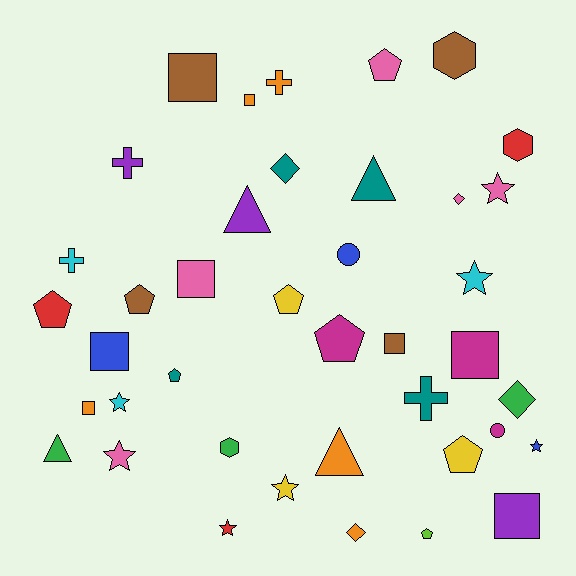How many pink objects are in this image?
There are 5 pink objects.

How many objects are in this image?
There are 40 objects.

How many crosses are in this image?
There are 4 crosses.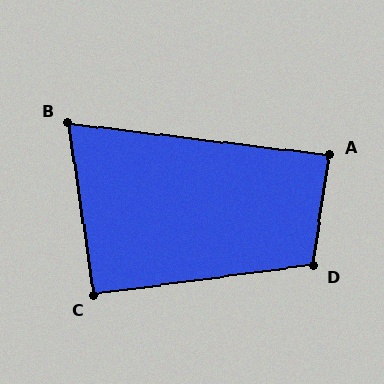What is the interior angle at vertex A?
Approximately 89 degrees (approximately right).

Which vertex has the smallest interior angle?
B, at approximately 75 degrees.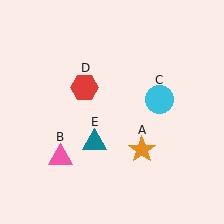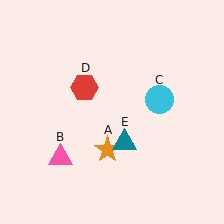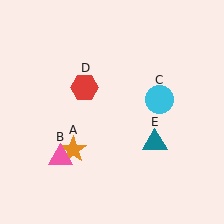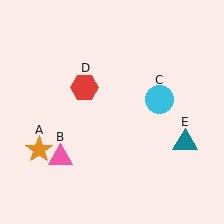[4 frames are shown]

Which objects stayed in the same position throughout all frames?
Pink triangle (object B) and cyan circle (object C) and red hexagon (object D) remained stationary.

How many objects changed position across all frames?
2 objects changed position: orange star (object A), teal triangle (object E).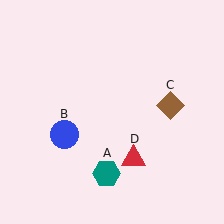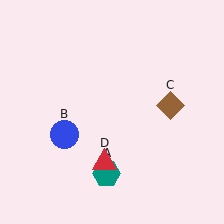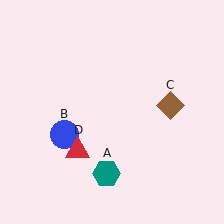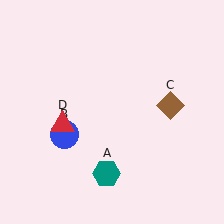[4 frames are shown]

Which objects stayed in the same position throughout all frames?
Teal hexagon (object A) and blue circle (object B) and brown diamond (object C) remained stationary.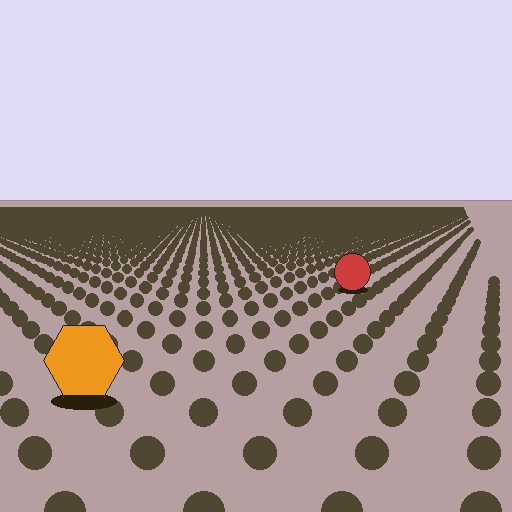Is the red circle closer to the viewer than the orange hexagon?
No. The orange hexagon is closer — you can tell from the texture gradient: the ground texture is coarser near it.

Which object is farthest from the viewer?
The red circle is farthest from the viewer. It appears smaller and the ground texture around it is denser.